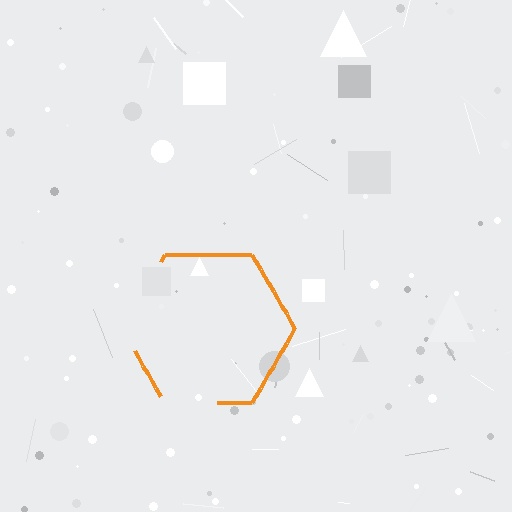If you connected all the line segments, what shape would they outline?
They would outline a hexagon.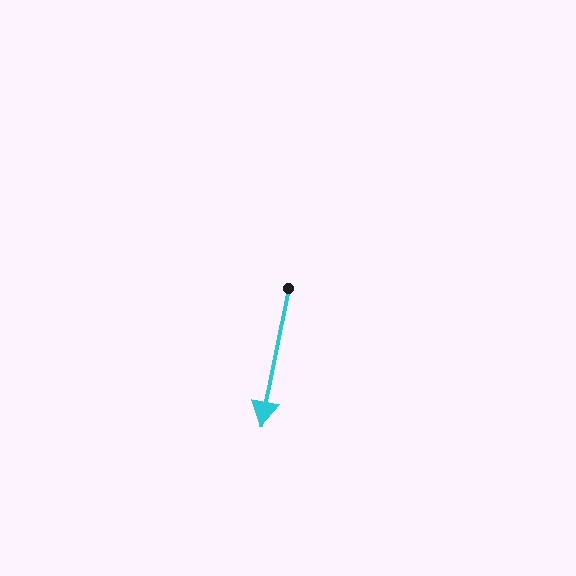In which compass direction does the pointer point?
South.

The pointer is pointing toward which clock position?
Roughly 6 o'clock.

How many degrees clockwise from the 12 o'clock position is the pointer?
Approximately 191 degrees.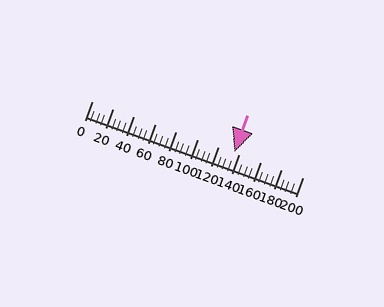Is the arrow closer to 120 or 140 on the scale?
The arrow is closer to 140.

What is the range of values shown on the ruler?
The ruler shows values from 0 to 200.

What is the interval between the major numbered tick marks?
The major tick marks are spaced 20 units apart.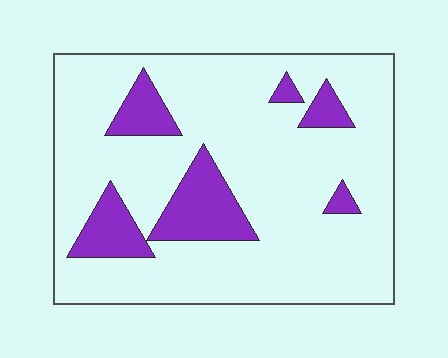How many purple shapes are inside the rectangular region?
6.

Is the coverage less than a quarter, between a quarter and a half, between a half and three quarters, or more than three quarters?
Less than a quarter.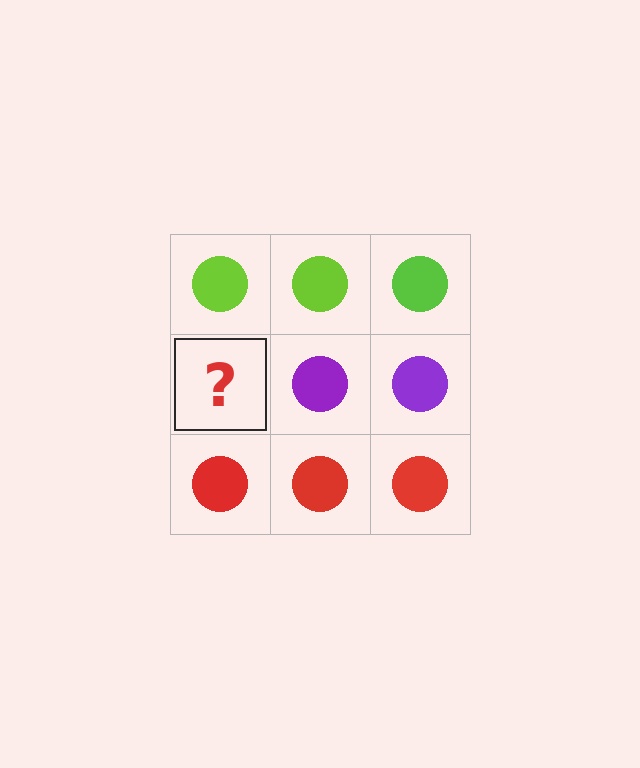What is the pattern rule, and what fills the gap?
The rule is that each row has a consistent color. The gap should be filled with a purple circle.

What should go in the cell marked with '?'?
The missing cell should contain a purple circle.